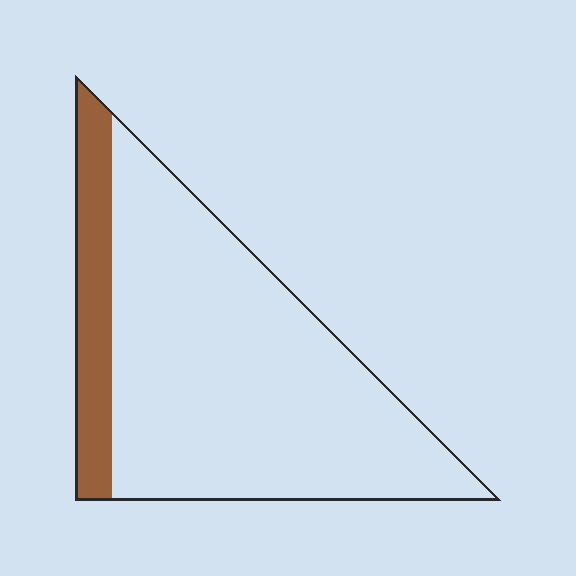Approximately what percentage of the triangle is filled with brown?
Approximately 15%.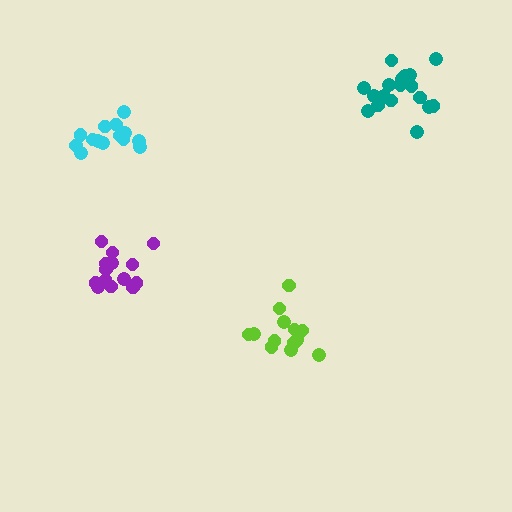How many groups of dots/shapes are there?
There are 4 groups.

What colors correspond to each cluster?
The clusters are colored: lime, purple, teal, cyan.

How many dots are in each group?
Group 1: 15 dots, Group 2: 15 dots, Group 3: 20 dots, Group 4: 14 dots (64 total).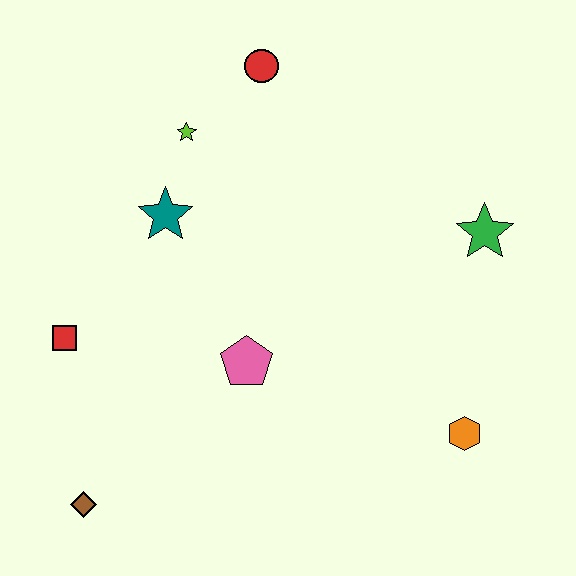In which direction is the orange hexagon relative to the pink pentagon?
The orange hexagon is to the right of the pink pentagon.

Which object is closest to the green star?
The orange hexagon is closest to the green star.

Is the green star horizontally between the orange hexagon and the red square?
No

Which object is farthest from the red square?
The green star is farthest from the red square.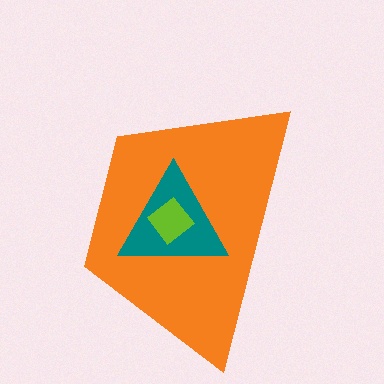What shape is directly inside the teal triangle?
The lime diamond.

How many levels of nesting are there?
3.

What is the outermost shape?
The orange trapezoid.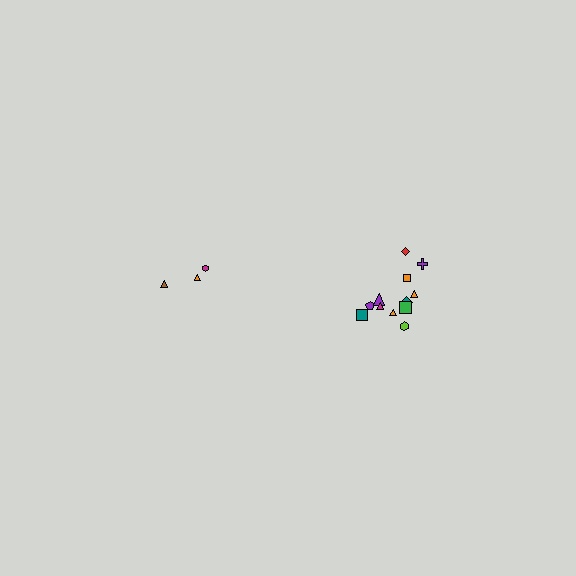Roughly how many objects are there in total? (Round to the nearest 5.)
Roughly 15 objects in total.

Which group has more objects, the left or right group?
The right group.